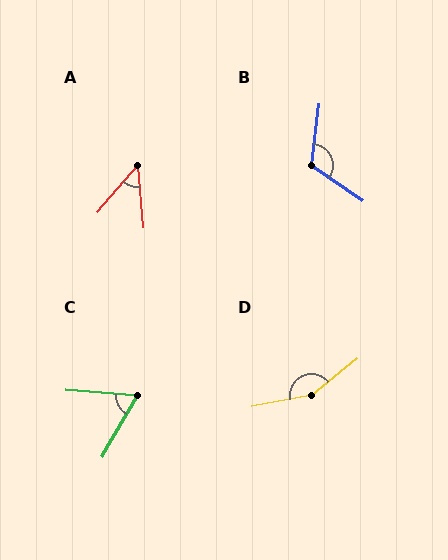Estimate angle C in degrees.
Approximately 64 degrees.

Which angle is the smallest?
A, at approximately 46 degrees.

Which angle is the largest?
D, at approximately 152 degrees.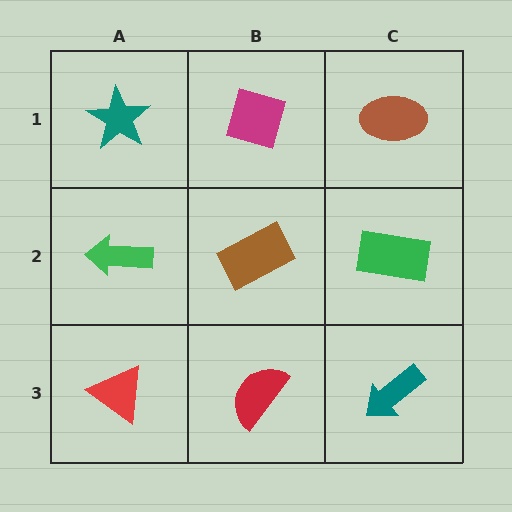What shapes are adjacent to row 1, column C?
A green rectangle (row 2, column C), a magenta diamond (row 1, column B).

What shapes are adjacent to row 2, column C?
A brown ellipse (row 1, column C), a teal arrow (row 3, column C), a brown rectangle (row 2, column B).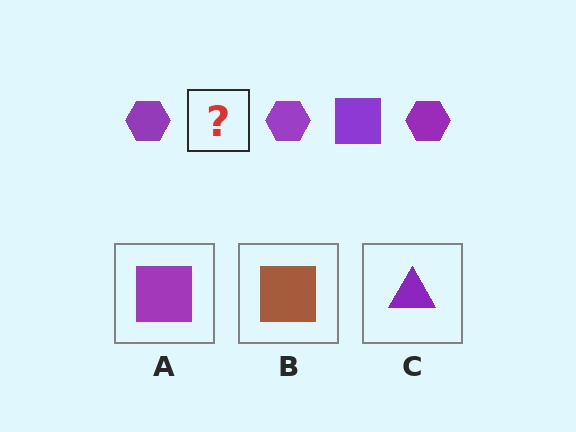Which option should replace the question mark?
Option A.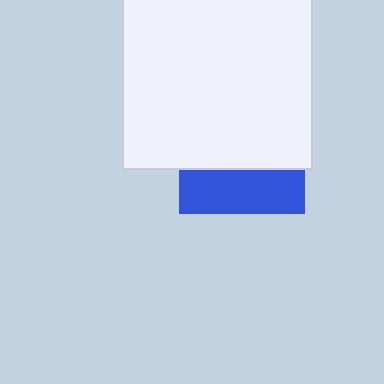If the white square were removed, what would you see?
You would see the complete blue square.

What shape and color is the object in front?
The object in front is a white square.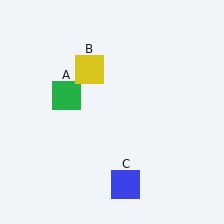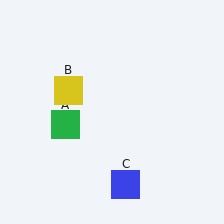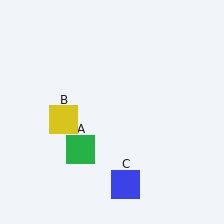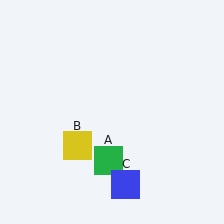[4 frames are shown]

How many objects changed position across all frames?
2 objects changed position: green square (object A), yellow square (object B).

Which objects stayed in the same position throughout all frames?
Blue square (object C) remained stationary.